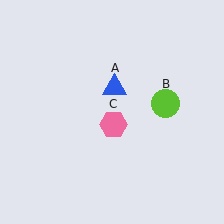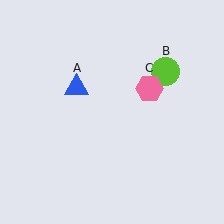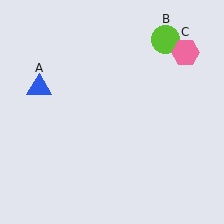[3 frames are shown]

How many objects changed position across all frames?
3 objects changed position: blue triangle (object A), lime circle (object B), pink hexagon (object C).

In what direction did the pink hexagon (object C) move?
The pink hexagon (object C) moved up and to the right.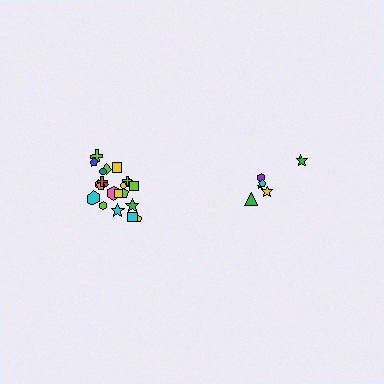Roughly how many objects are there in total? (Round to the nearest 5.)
Roughly 30 objects in total.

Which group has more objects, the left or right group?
The left group.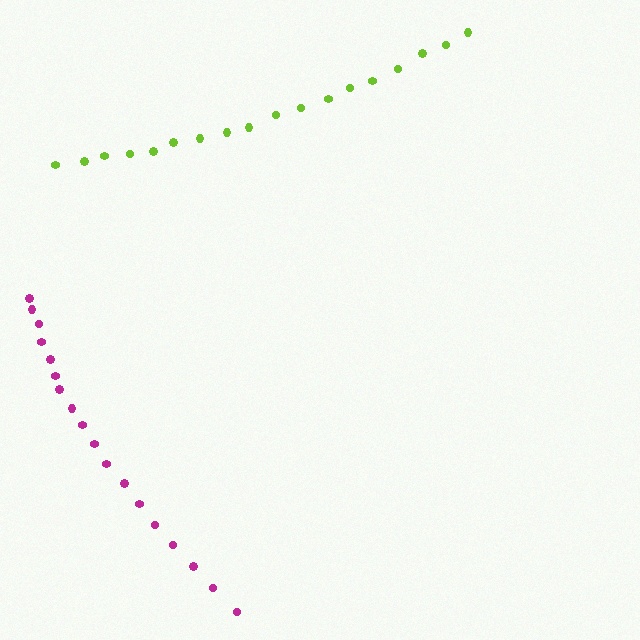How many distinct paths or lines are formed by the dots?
There are 2 distinct paths.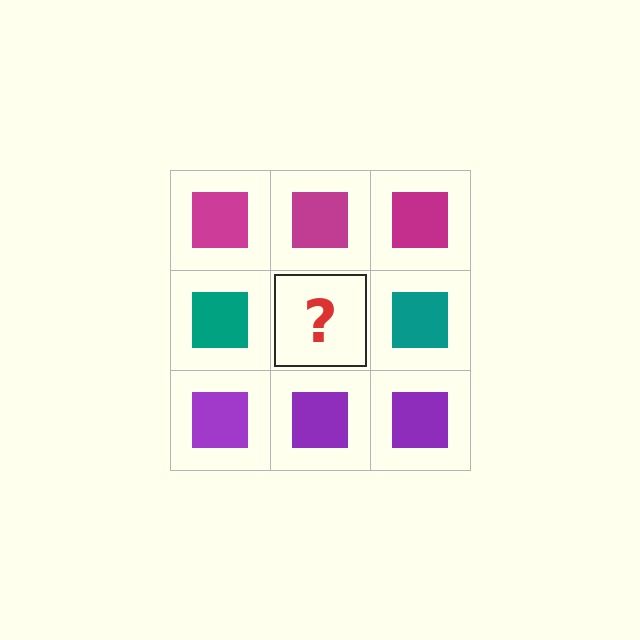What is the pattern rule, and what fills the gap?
The rule is that each row has a consistent color. The gap should be filled with a teal square.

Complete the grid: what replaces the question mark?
The question mark should be replaced with a teal square.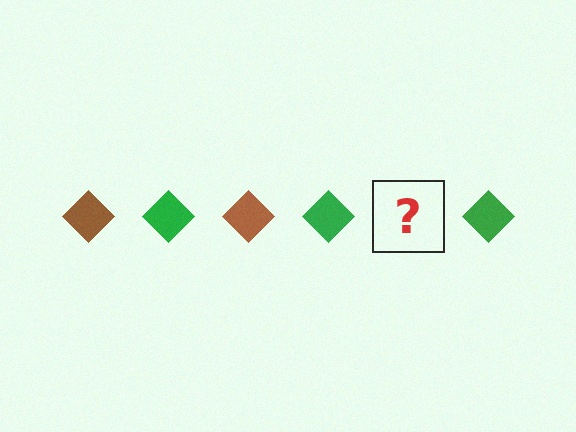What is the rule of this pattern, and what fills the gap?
The rule is that the pattern cycles through brown, green diamonds. The gap should be filled with a brown diamond.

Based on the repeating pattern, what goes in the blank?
The blank should be a brown diamond.